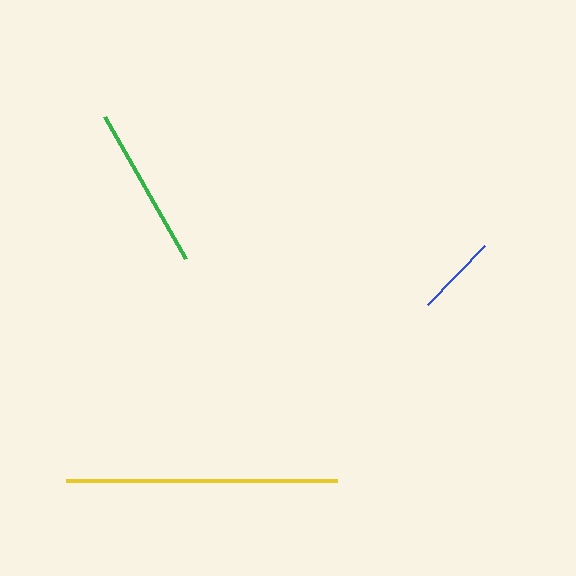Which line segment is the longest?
The yellow line is the longest at approximately 271 pixels.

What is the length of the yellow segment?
The yellow segment is approximately 271 pixels long.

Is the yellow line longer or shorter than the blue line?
The yellow line is longer than the blue line.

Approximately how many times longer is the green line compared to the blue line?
The green line is approximately 2.0 times the length of the blue line.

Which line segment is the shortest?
The blue line is the shortest at approximately 82 pixels.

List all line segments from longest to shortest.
From longest to shortest: yellow, green, blue.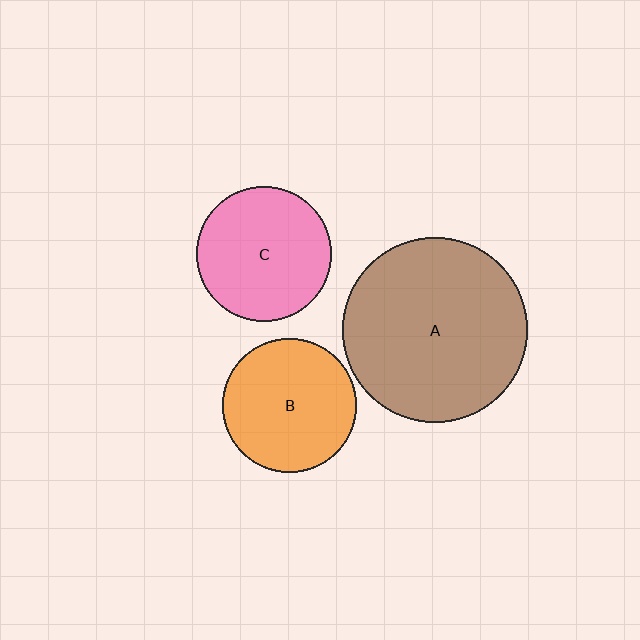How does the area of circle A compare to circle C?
Approximately 1.9 times.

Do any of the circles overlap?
No, none of the circles overlap.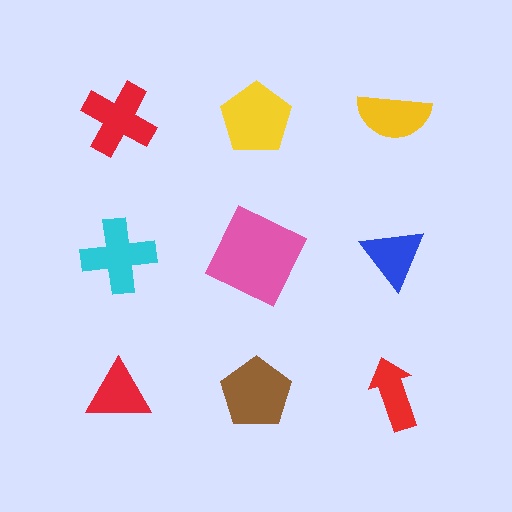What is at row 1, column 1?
A red cross.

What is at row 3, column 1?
A red triangle.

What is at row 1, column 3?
A yellow semicircle.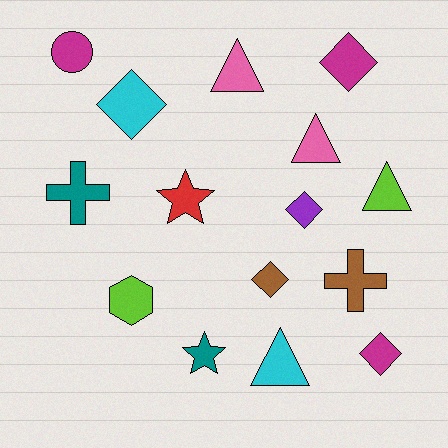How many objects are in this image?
There are 15 objects.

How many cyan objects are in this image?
There are 2 cyan objects.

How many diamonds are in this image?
There are 5 diamonds.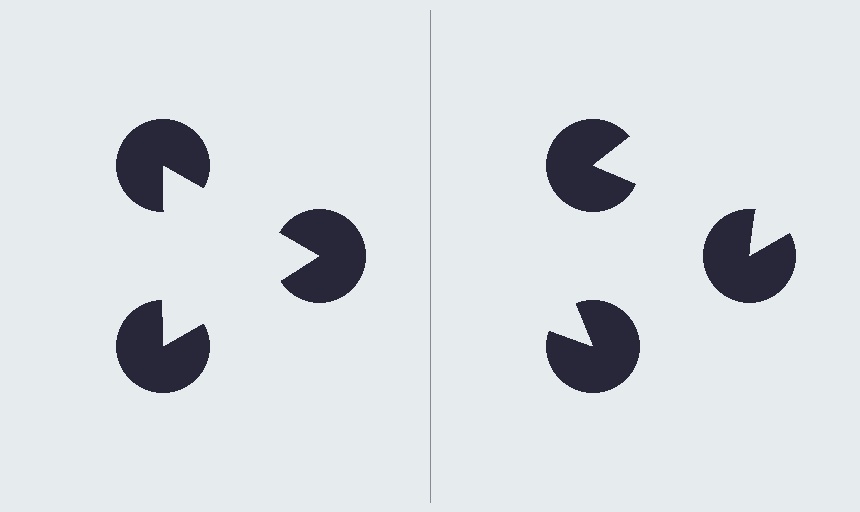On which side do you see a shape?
An illusory triangle appears on the left side. On the right side the wedge cuts are rotated, so no coherent shape forms.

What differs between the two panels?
The pac-man discs are positioned identically on both sides; only the wedge orientations differ. On the left they align to a triangle; on the right they are misaligned.